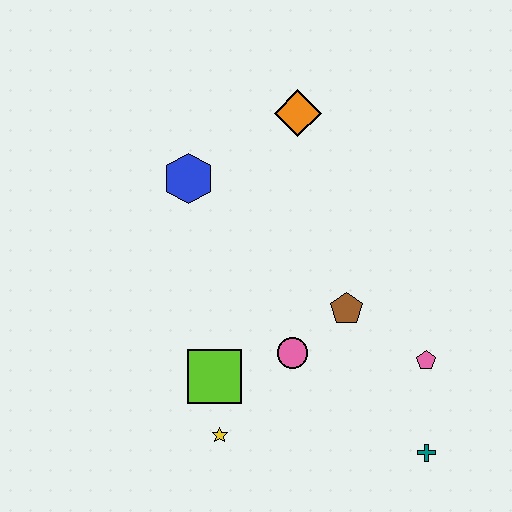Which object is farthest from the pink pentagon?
The blue hexagon is farthest from the pink pentagon.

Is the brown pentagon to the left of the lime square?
No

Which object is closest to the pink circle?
The brown pentagon is closest to the pink circle.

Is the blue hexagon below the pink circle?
No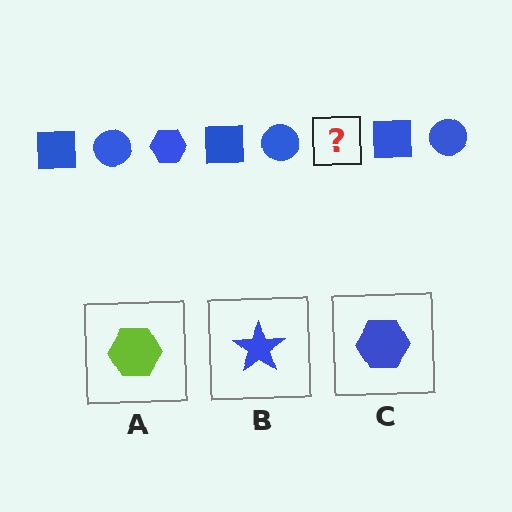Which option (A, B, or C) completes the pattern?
C.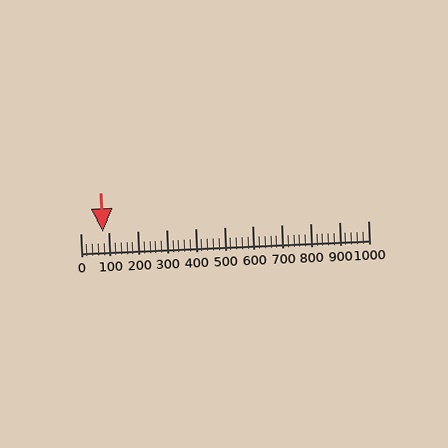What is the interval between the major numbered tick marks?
The major tick marks are spaced 100 units apart.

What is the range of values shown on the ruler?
The ruler shows values from 0 to 1000.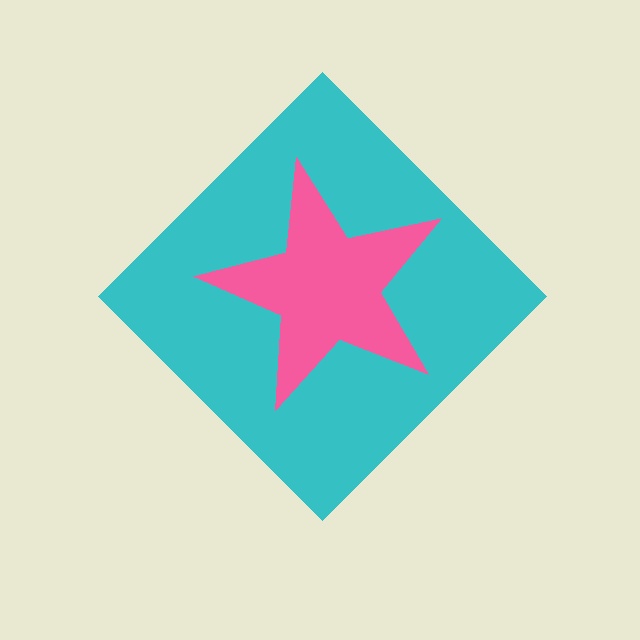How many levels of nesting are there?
2.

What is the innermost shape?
The pink star.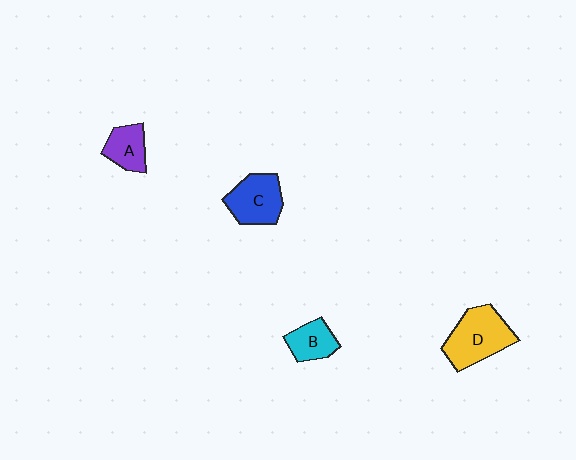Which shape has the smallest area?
Shape B (cyan).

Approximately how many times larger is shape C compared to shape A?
Approximately 1.5 times.